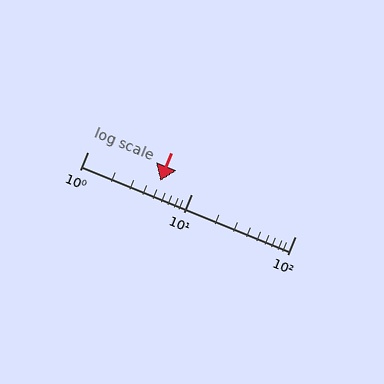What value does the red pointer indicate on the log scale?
The pointer indicates approximately 5.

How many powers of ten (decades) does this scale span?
The scale spans 2 decades, from 1 to 100.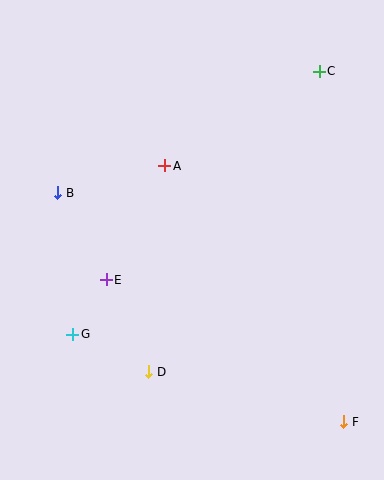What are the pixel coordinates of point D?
Point D is at (148, 372).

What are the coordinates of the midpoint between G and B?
The midpoint between G and B is at (65, 264).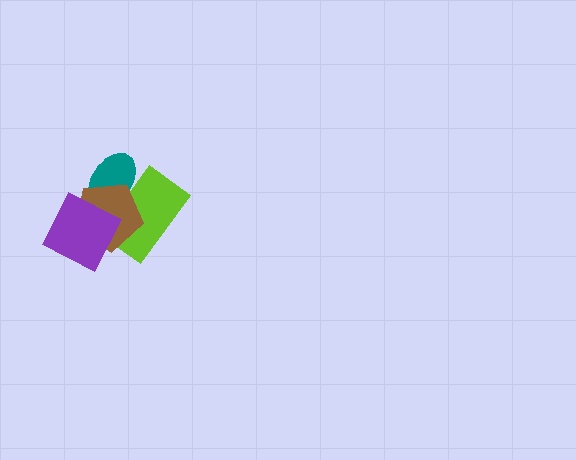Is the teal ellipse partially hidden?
Yes, it is partially covered by another shape.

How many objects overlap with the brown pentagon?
3 objects overlap with the brown pentagon.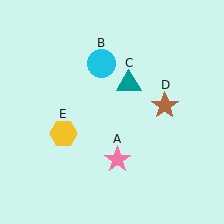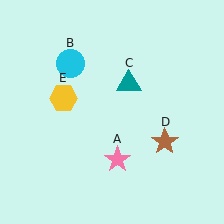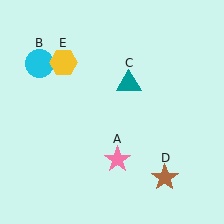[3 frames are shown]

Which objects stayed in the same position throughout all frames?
Pink star (object A) and teal triangle (object C) remained stationary.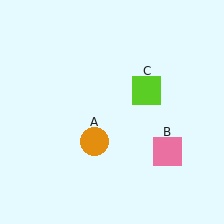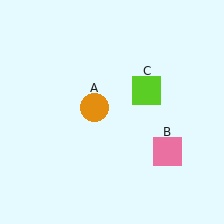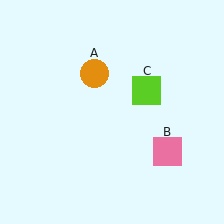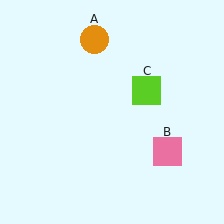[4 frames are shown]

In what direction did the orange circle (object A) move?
The orange circle (object A) moved up.